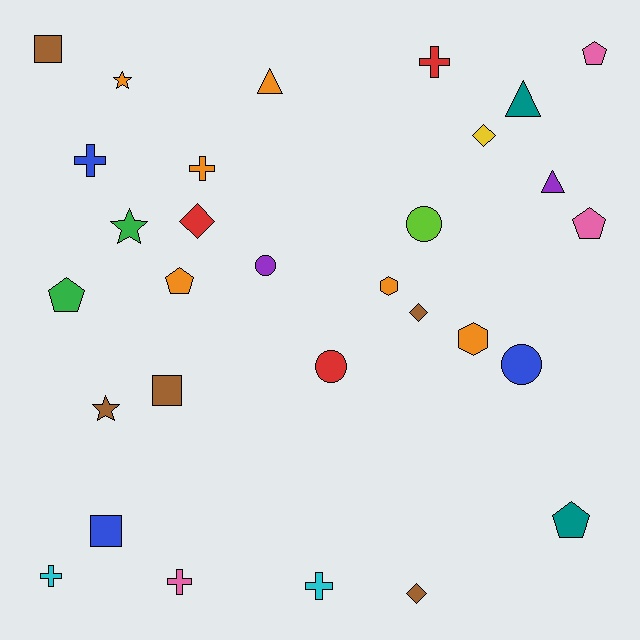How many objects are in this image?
There are 30 objects.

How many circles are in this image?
There are 4 circles.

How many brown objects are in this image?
There are 5 brown objects.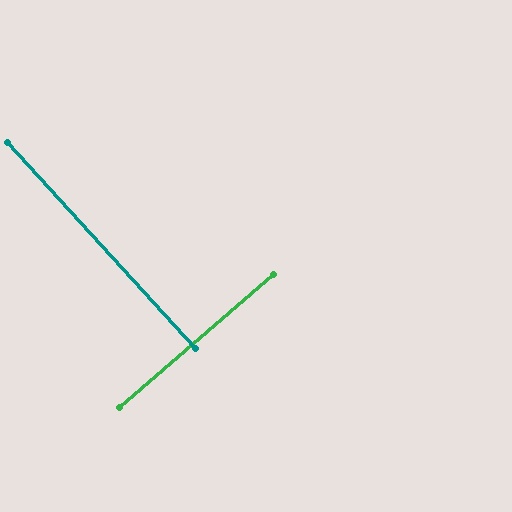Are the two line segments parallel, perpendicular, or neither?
Perpendicular — they meet at approximately 89°.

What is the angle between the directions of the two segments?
Approximately 89 degrees.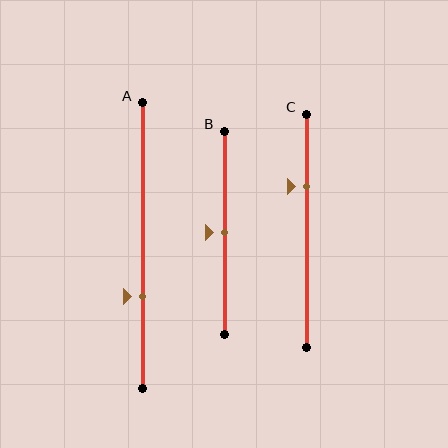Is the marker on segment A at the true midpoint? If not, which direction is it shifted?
No, the marker on segment A is shifted downward by about 18% of the segment length.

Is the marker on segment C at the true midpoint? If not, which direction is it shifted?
No, the marker on segment C is shifted upward by about 19% of the segment length.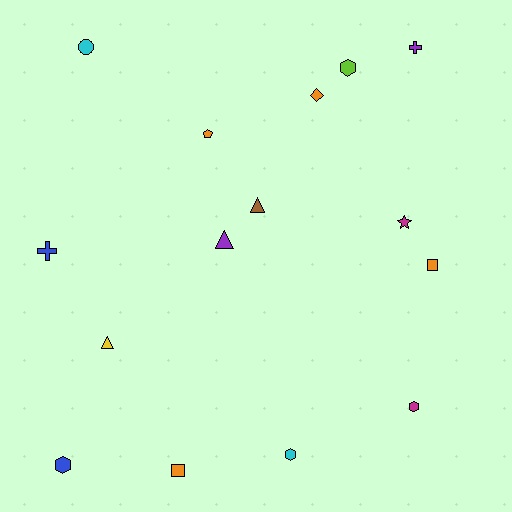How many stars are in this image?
There is 1 star.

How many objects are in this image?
There are 15 objects.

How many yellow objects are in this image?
There is 1 yellow object.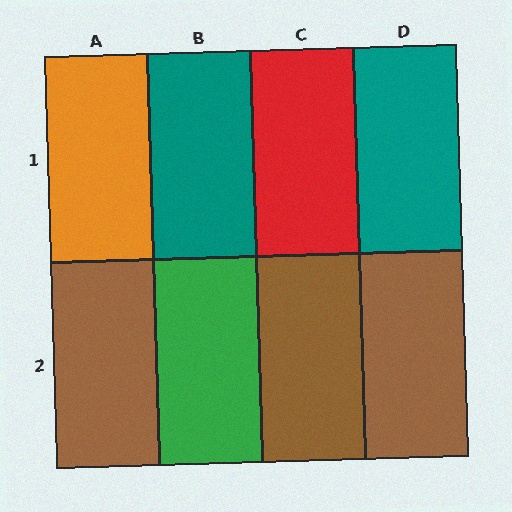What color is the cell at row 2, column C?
Brown.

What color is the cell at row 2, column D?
Brown.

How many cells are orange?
1 cell is orange.